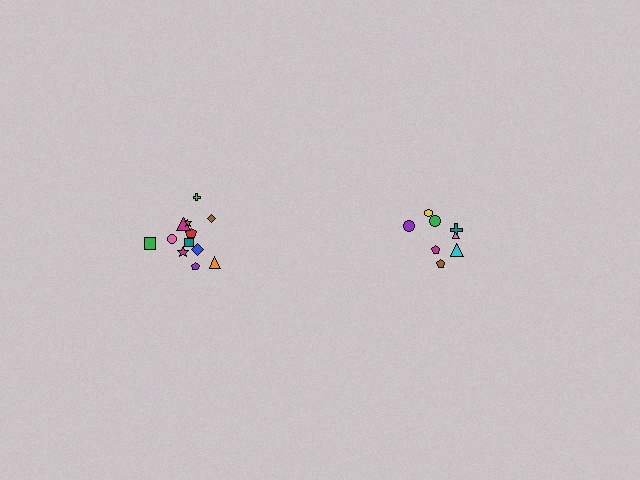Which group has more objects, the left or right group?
The left group.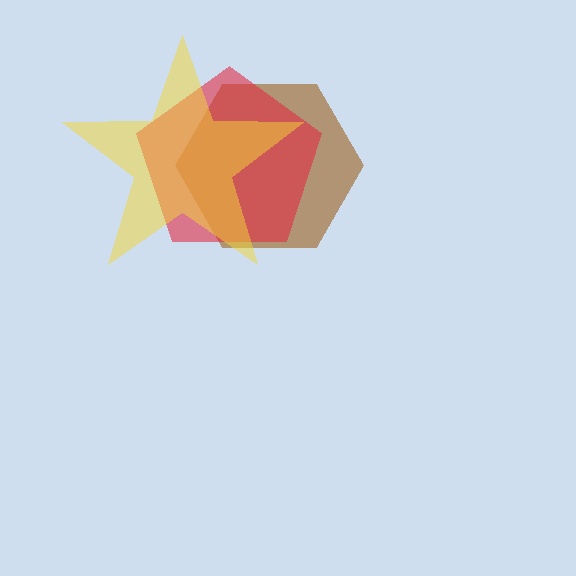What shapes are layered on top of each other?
The layered shapes are: a brown hexagon, a red pentagon, a yellow star.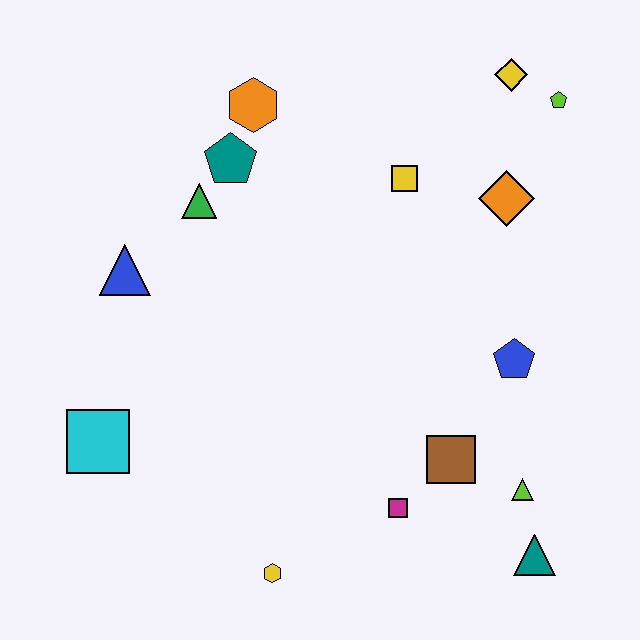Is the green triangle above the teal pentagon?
No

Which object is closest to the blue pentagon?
The brown square is closest to the blue pentagon.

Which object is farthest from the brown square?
The orange hexagon is farthest from the brown square.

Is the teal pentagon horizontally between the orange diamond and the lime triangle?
No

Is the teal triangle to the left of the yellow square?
No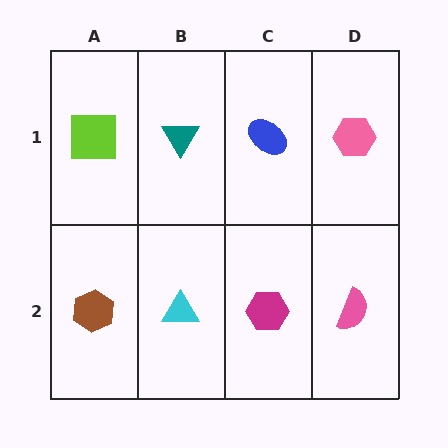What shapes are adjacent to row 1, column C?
A magenta hexagon (row 2, column C), a teal triangle (row 1, column B), a pink hexagon (row 1, column D).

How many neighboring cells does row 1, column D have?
2.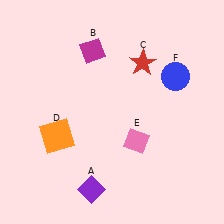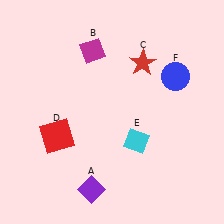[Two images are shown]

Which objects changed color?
D changed from orange to red. E changed from pink to cyan.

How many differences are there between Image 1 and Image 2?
There are 2 differences between the two images.